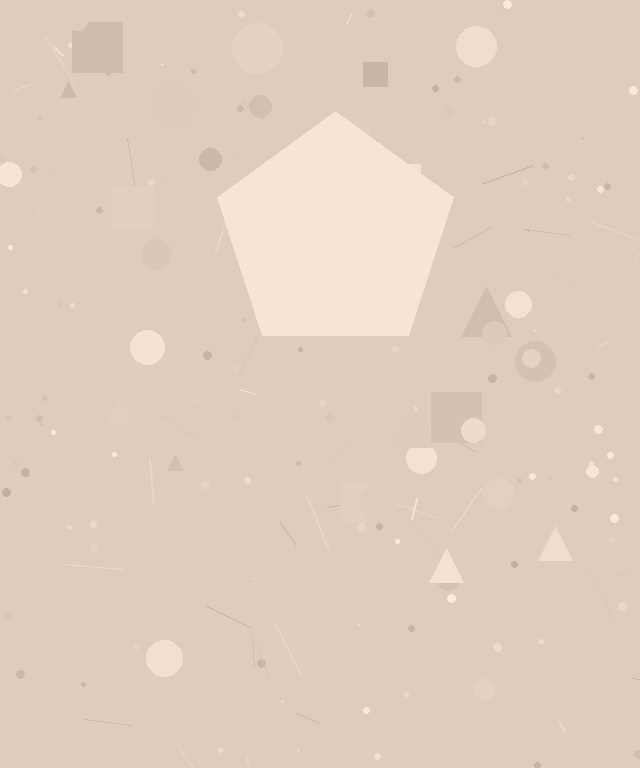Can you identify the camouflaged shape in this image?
The camouflaged shape is a pentagon.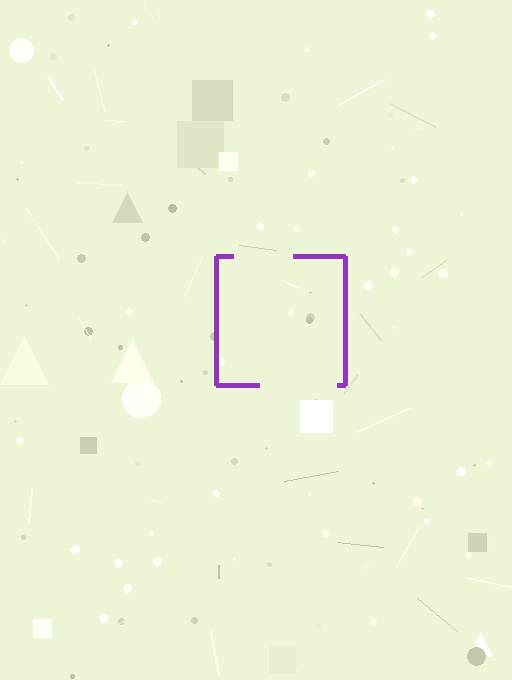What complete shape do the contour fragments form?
The contour fragments form a square.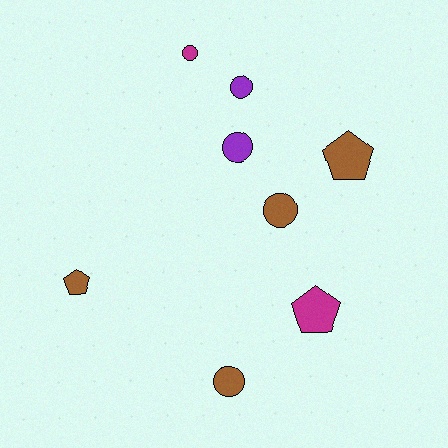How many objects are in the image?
There are 8 objects.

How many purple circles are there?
There are 2 purple circles.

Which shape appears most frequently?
Circle, with 5 objects.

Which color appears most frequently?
Brown, with 4 objects.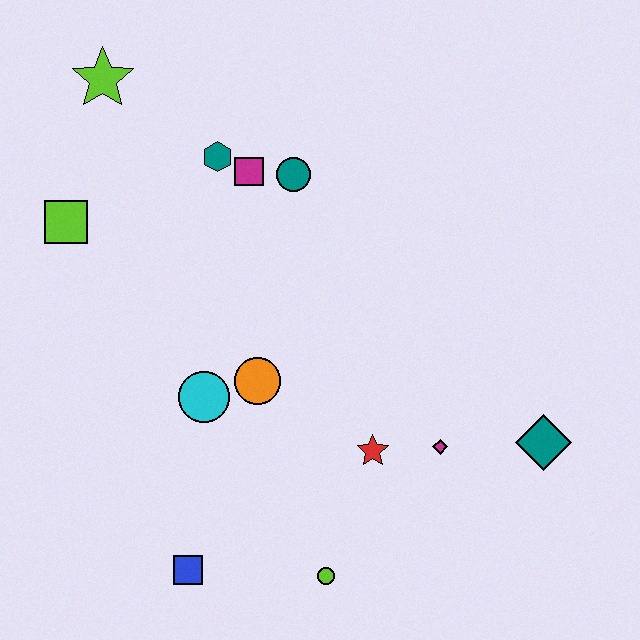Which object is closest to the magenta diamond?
The red star is closest to the magenta diamond.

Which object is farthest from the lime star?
The teal diamond is farthest from the lime star.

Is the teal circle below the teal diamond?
No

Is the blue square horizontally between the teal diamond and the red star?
No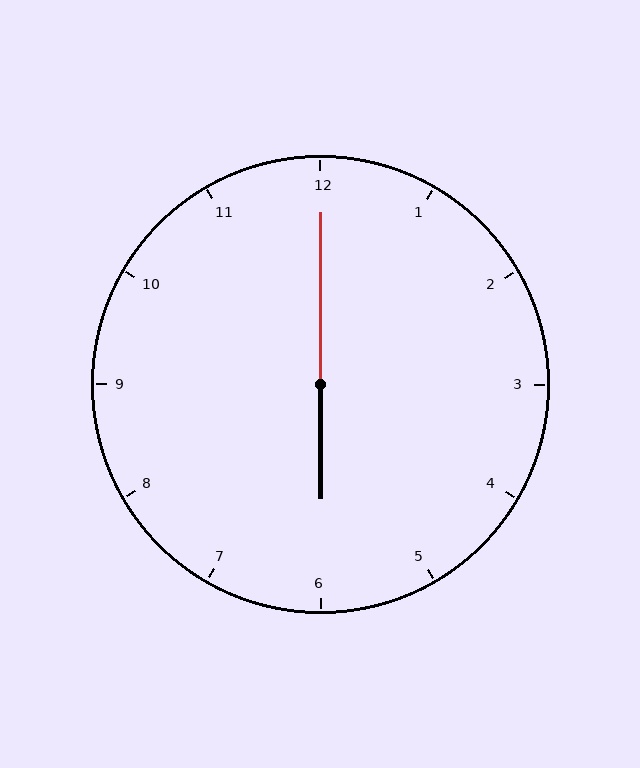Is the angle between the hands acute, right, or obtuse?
It is obtuse.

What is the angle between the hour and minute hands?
Approximately 180 degrees.